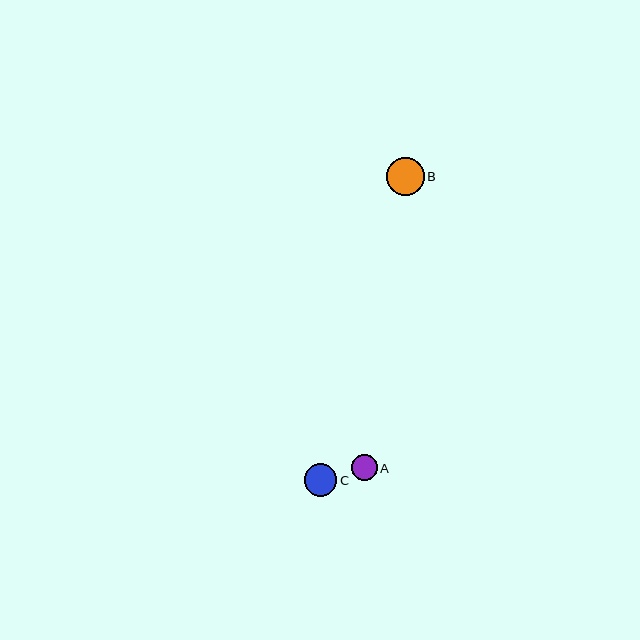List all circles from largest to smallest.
From largest to smallest: B, C, A.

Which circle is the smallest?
Circle A is the smallest with a size of approximately 26 pixels.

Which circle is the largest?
Circle B is the largest with a size of approximately 38 pixels.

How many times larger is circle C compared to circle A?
Circle C is approximately 1.2 times the size of circle A.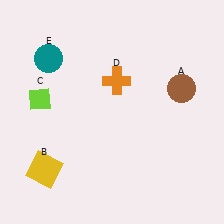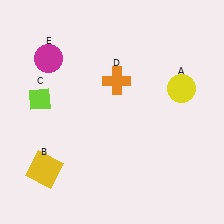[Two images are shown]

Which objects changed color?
A changed from brown to yellow. E changed from teal to magenta.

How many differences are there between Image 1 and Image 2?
There are 2 differences between the two images.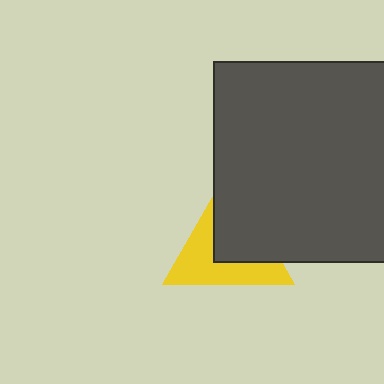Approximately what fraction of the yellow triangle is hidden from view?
Roughly 49% of the yellow triangle is hidden behind the dark gray square.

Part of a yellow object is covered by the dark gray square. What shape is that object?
It is a triangle.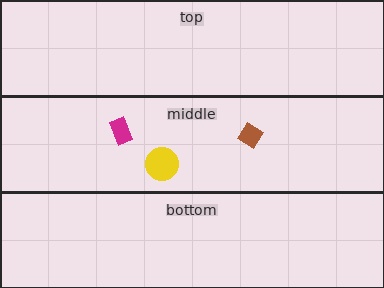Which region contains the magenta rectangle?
The middle region.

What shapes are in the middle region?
The yellow circle, the brown diamond, the magenta rectangle.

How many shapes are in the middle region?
3.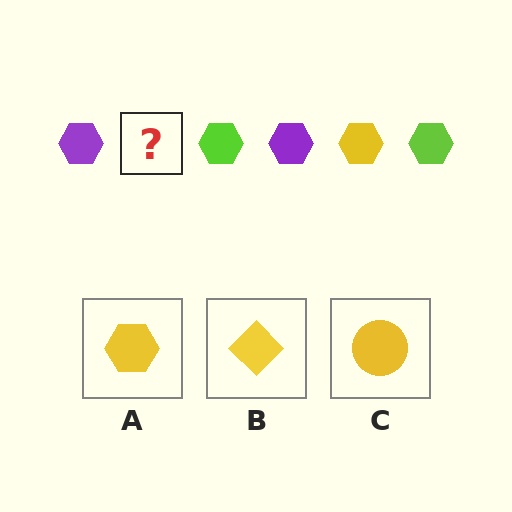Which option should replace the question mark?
Option A.